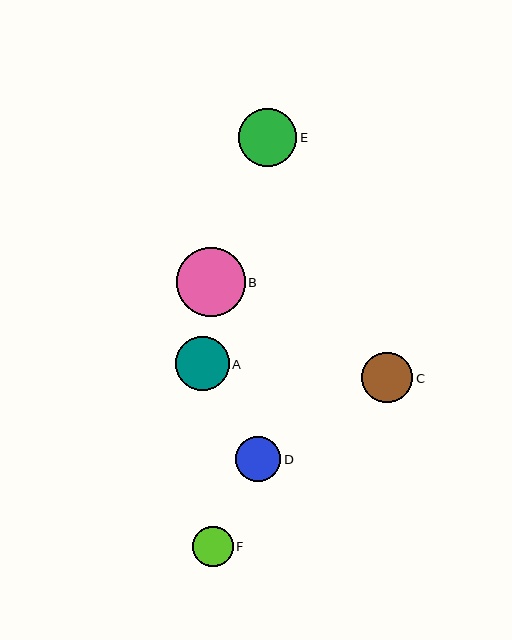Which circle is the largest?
Circle B is the largest with a size of approximately 69 pixels.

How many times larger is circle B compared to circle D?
Circle B is approximately 1.5 times the size of circle D.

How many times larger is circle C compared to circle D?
Circle C is approximately 1.1 times the size of circle D.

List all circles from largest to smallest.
From largest to smallest: B, E, A, C, D, F.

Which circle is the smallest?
Circle F is the smallest with a size of approximately 41 pixels.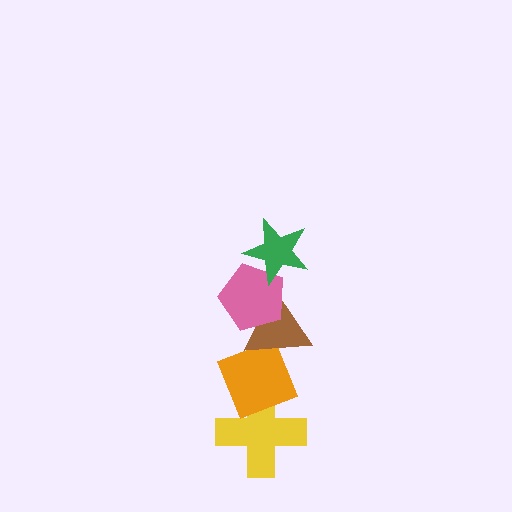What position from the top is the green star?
The green star is 1st from the top.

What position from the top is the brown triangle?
The brown triangle is 3rd from the top.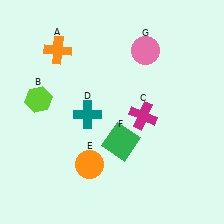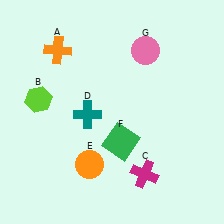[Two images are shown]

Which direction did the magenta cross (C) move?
The magenta cross (C) moved down.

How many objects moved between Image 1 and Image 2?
1 object moved between the two images.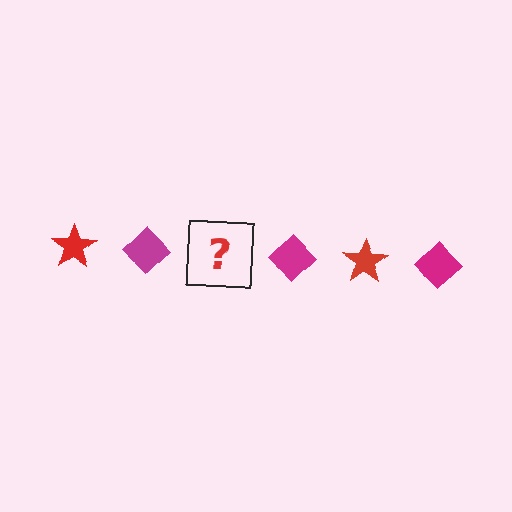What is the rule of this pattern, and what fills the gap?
The rule is that the pattern alternates between red star and magenta diamond. The gap should be filled with a red star.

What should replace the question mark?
The question mark should be replaced with a red star.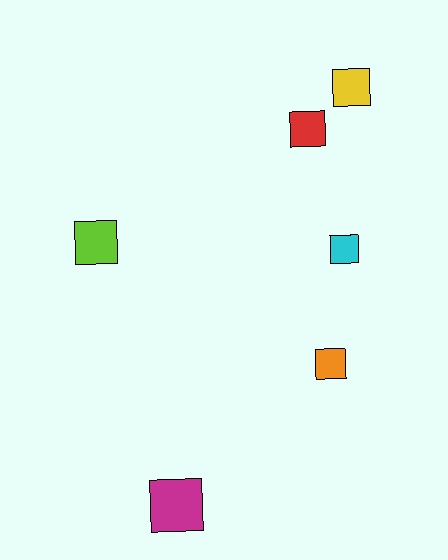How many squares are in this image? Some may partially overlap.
There are 6 squares.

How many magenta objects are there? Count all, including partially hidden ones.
There is 1 magenta object.